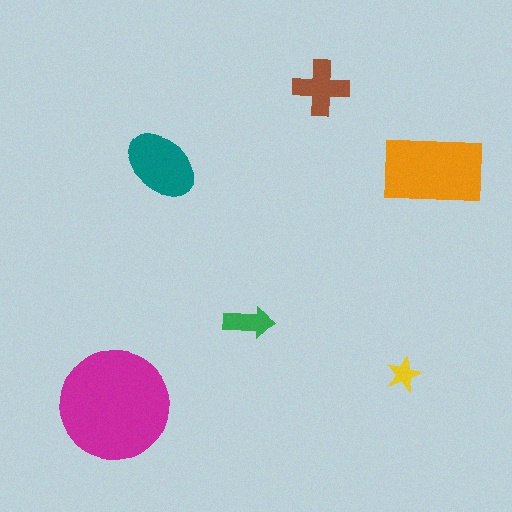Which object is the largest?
The magenta circle.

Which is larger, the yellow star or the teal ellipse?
The teal ellipse.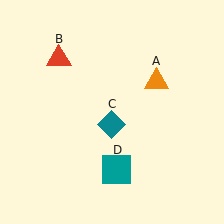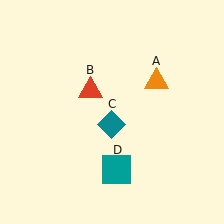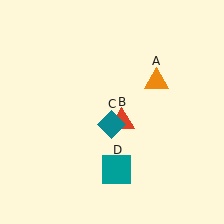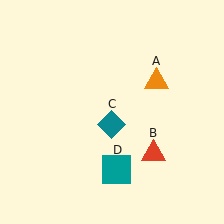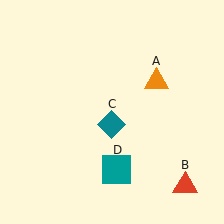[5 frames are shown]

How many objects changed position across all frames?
1 object changed position: red triangle (object B).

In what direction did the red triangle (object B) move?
The red triangle (object B) moved down and to the right.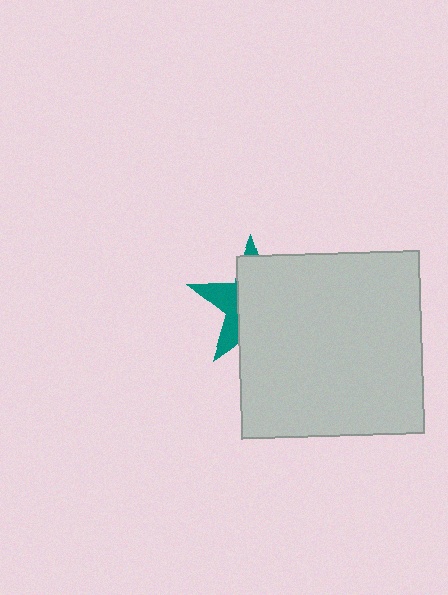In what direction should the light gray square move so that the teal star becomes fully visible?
The light gray square should move right. That is the shortest direction to clear the overlap and leave the teal star fully visible.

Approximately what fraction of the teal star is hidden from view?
Roughly 68% of the teal star is hidden behind the light gray square.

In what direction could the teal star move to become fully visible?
The teal star could move left. That would shift it out from behind the light gray square entirely.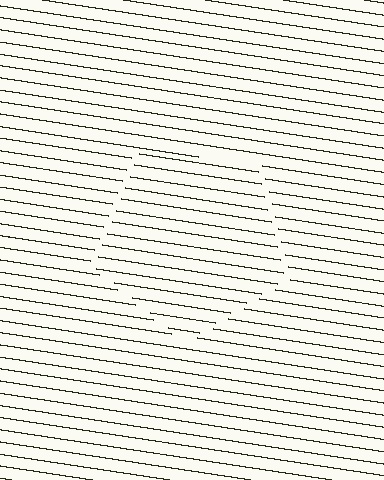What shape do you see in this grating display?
An illusory pentagon. The interior of the shape contains the same grating, shifted by half a period — the contour is defined by the phase discontinuity where line-ends from the inner and outer gratings abut.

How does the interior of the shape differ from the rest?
The interior of the shape contains the same grating, shifted by half a period — the contour is defined by the phase discontinuity where line-ends from the inner and outer gratings abut.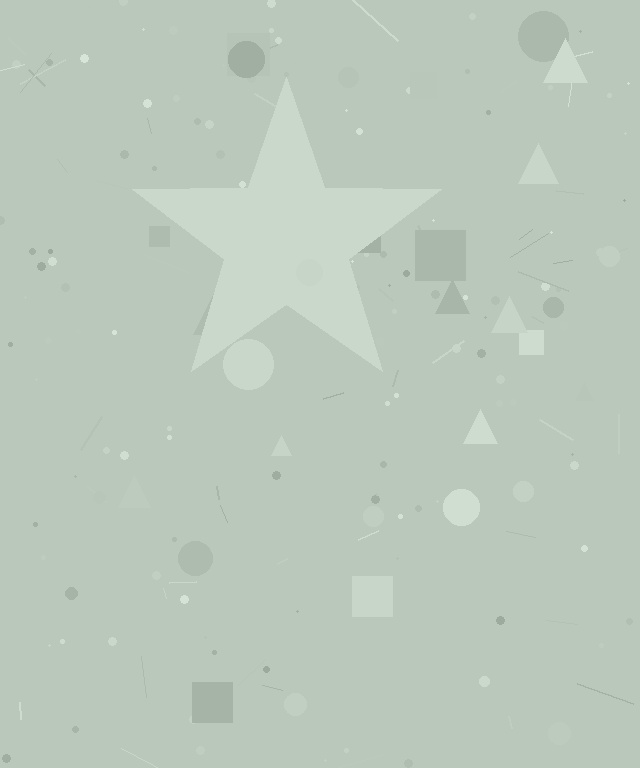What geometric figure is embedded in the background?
A star is embedded in the background.